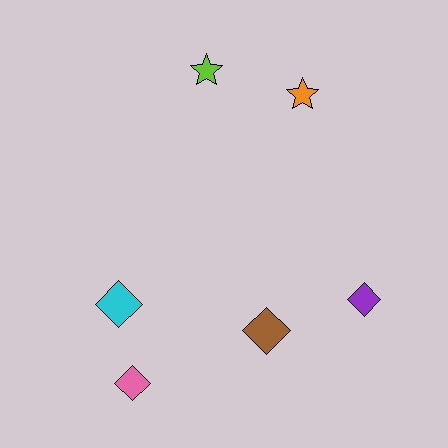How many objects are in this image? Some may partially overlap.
There are 6 objects.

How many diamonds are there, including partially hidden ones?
There are 4 diamonds.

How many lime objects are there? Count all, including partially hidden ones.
There is 1 lime object.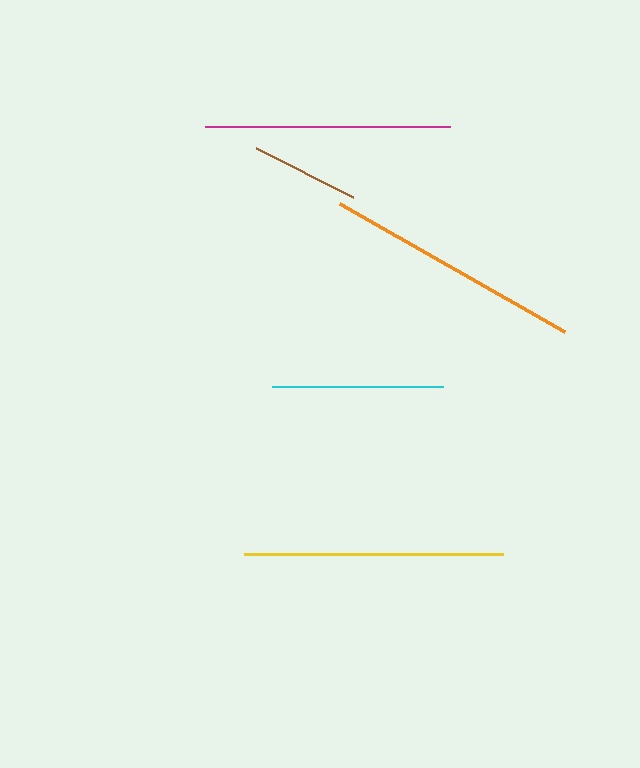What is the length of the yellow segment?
The yellow segment is approximately 259 pixels long.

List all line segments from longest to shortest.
From longest to shortest: orange, yellow, magenta, cyan, brown.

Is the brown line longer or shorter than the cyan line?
The cyan line is longer than the brown line.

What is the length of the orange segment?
The orange segment is approximately 259 pixels long.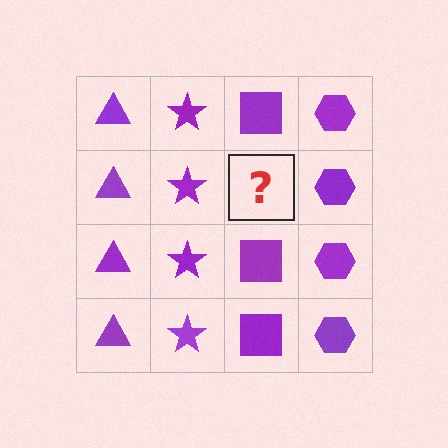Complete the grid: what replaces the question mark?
The question mark should be replaced with a purple square.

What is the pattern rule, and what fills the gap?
The rule is that each column has a consistent shape. The gap should be filled with a purple square.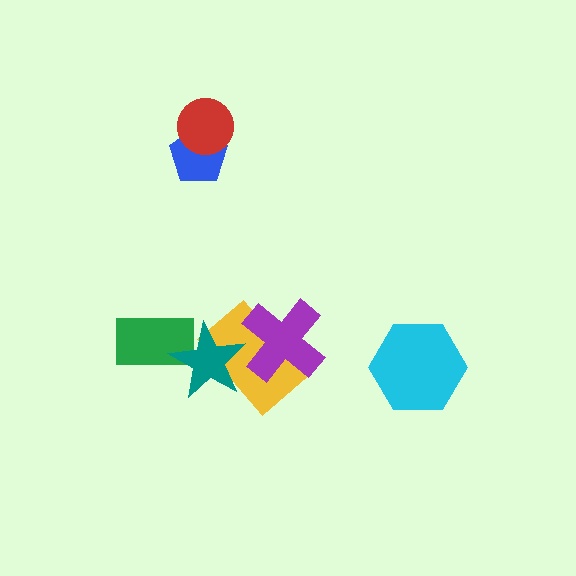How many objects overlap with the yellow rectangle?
2 objects overlap with the yellow rectangle.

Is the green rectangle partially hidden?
Yes, it is partially covered by another shape.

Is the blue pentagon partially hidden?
Yes, it is partially covered by another shape.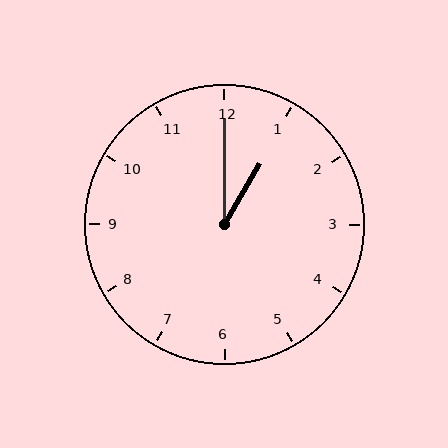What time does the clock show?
1:00.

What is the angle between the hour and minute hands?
Approximately 30 degrees.